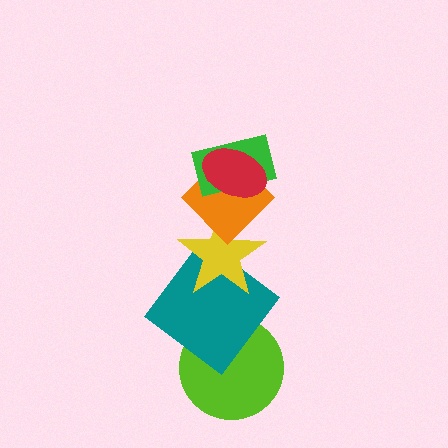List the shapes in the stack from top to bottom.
From top to bottom: the red ellipse, the green rectangle, the orange diamond, the yellow star, the teal diamond, the lime circle.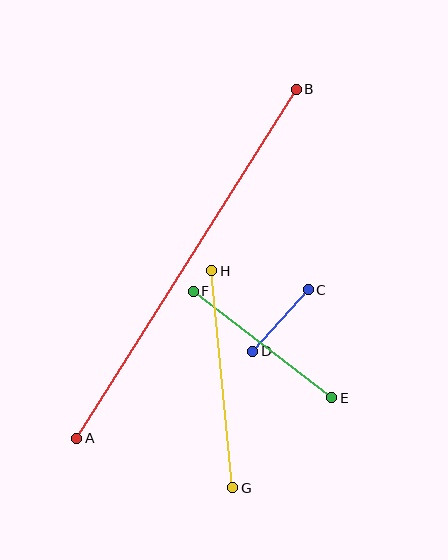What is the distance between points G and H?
The distance is approximately 218 pixels.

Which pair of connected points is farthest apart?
Points A and B are farthest apart.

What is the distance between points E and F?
The distance is approximately 175 pixels.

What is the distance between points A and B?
The distance is approximately 412 pixels.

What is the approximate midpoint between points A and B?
The midpoint is at approximately (187, 264) pixels.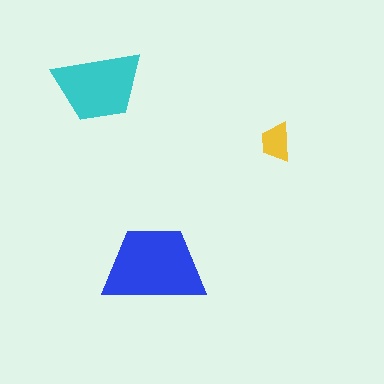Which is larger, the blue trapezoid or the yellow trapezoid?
The blue one.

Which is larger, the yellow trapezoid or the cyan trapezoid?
The cyan one.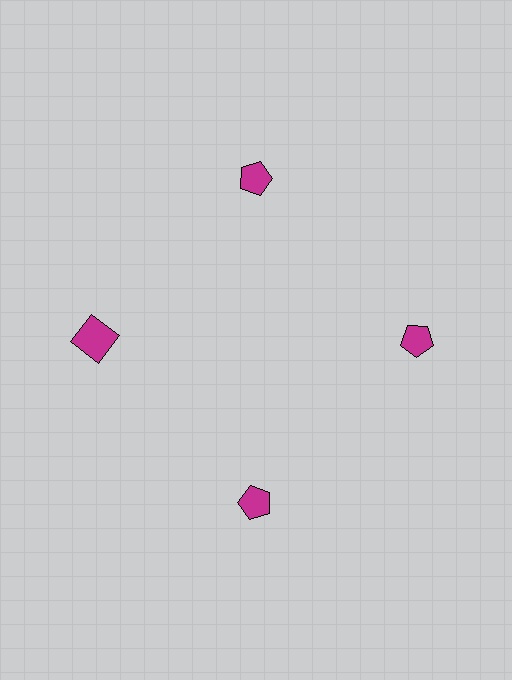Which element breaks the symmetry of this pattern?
The magenta square at roughly the 9 o'clock position breaks the symmetry. All other shapes are magenta pentagons.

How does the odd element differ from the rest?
It has a different shape: square instead of pentagon.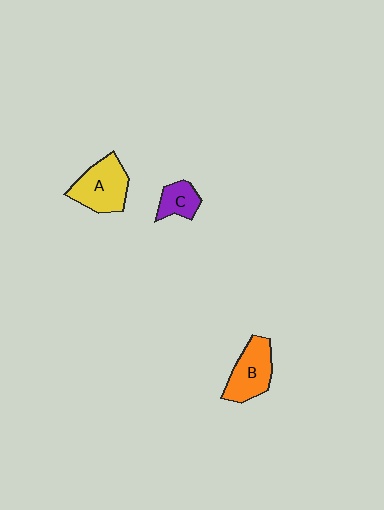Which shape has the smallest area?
Shape C (purple).